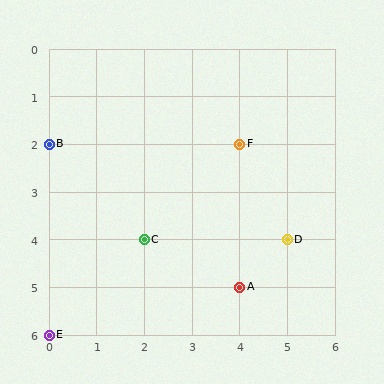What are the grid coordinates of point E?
Point E is at grid coordinates (0, 6).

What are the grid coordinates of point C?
Point C is at grid coordinates (2, 4).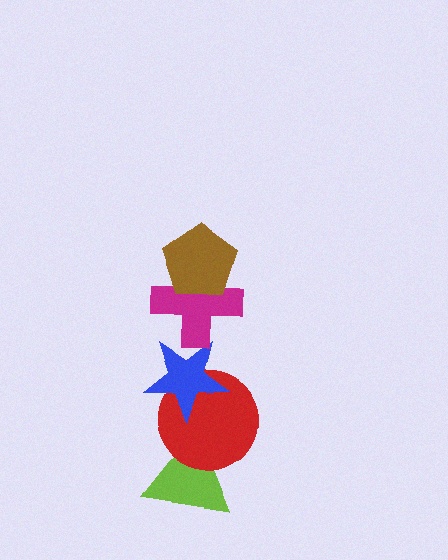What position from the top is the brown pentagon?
The brown pentagon is 1st from the top.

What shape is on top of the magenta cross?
The brown pentagon is on top of the magenta cross.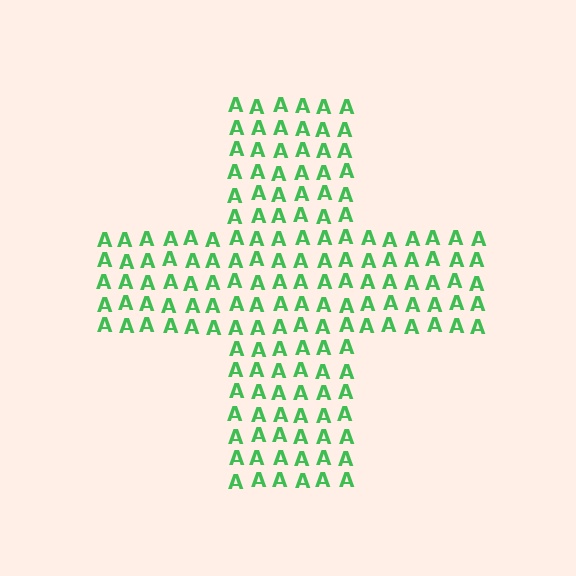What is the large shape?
The large shape is a cross.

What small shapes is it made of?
It is made of small letter A's.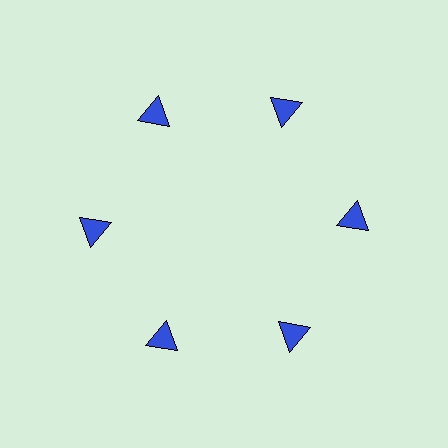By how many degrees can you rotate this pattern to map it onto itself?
The pattern maps onto itself every 60 degrees of rotation.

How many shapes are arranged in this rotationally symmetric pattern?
There are 6 shapes, arranged in 6 groups of 1.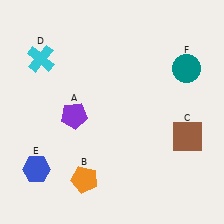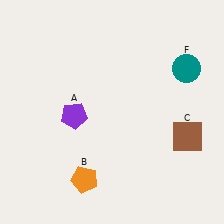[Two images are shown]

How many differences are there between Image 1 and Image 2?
There are 2 differences between the two images.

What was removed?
The blue hexagon (E), the cyan cross (D) were removed in Image 2.